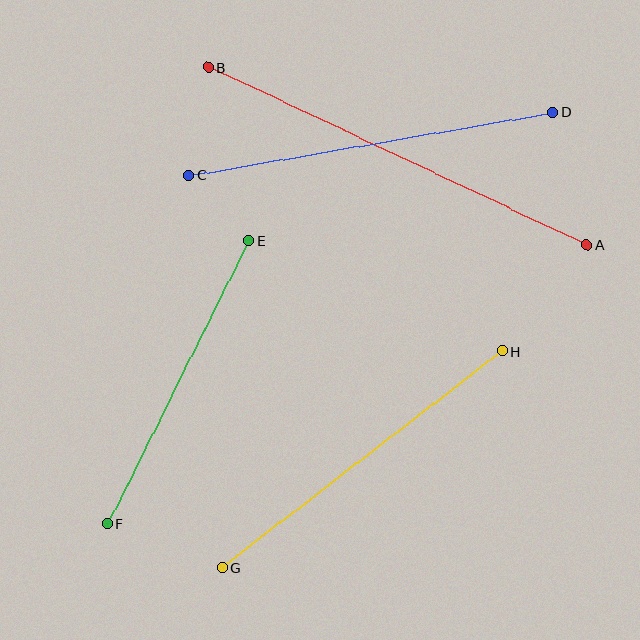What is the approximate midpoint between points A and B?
The midpoint is at approximately (398, 156) pixels.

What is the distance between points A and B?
The distance is approximately 418 pixels.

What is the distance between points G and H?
The distance is approximately 354 pixels.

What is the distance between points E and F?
The distance is approximately 316 pixels.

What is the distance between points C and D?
The distance is approximately 369 pixels.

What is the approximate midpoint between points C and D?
The midpoint is at approximately (371, 144) pixels.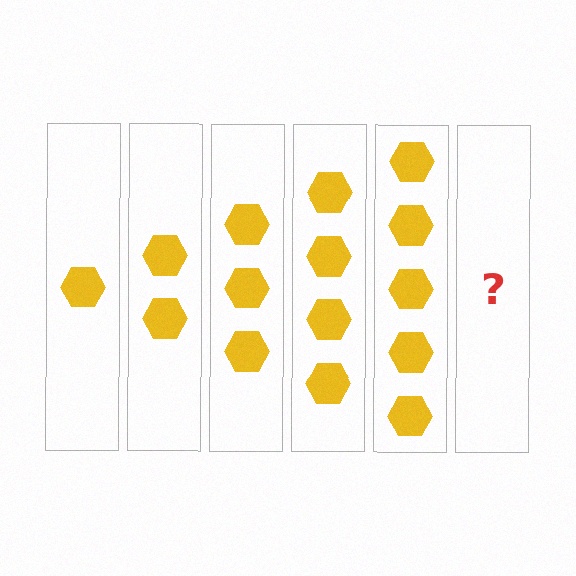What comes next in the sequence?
The next element should be 6 hexagons.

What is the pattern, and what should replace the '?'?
The pattern is that each step adds one more hexagon. The '?' should be 6 hexagons.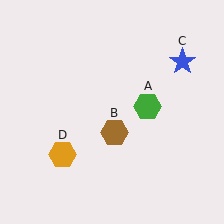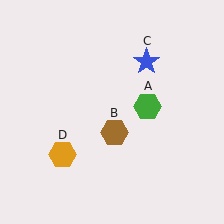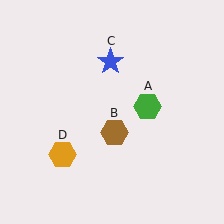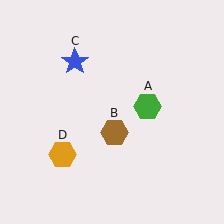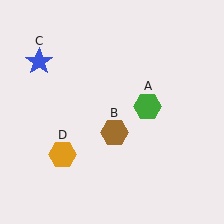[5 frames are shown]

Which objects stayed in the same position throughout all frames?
Green hexagon (object A) and brown hexagon (object B) and orange hexagon (object D) remained stationary.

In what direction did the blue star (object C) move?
The blue star (object C) moved left.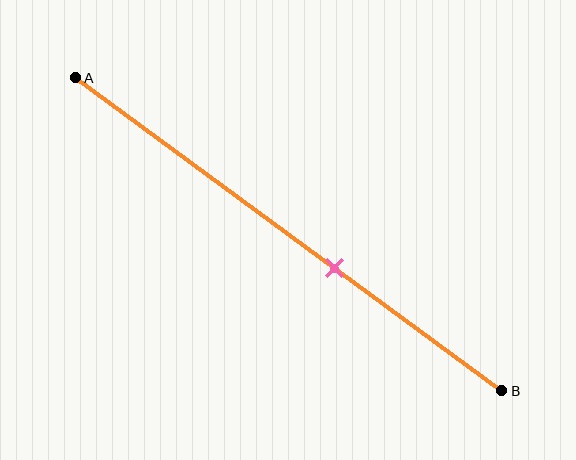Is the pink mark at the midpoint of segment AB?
No, the mark is at about 60% from A, not at the 50% midpoint.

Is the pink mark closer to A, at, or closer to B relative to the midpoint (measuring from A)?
The pink mark is closer to point B than the midpoint of segment AB.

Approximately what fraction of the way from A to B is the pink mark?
The pink mark is approximately 60% of the way from A to B.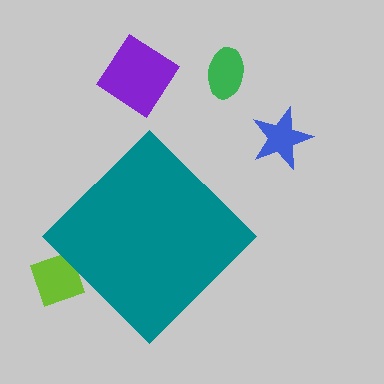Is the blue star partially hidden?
No, the blue star is fully visible.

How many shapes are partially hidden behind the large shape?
1 shape is partially hidden.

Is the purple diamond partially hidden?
No, the purple diamond is fully visible.